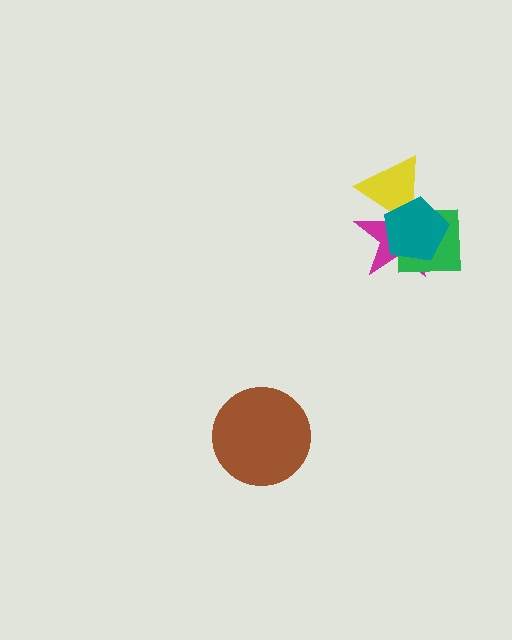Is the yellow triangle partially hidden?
Yes, it is partially covered by another shape.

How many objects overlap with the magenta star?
3 objects overlap with the magenta star.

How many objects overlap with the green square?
3 objects overlap with the green square.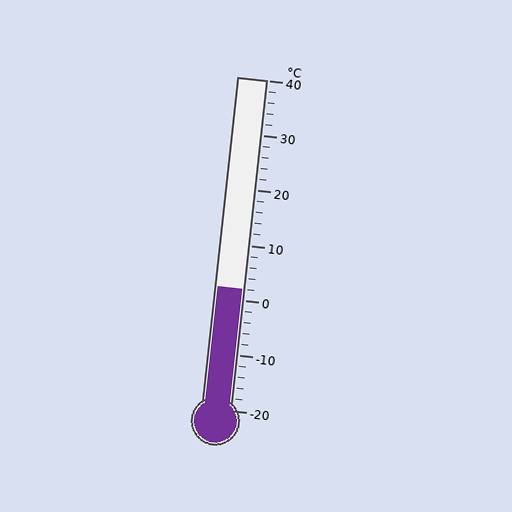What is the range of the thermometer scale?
The thermometer scale ranges from -20°C to 40°C.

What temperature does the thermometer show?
The thermometer shows approximately 2°C.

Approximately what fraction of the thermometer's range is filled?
The thermometer is filled to approximately 35% of its range.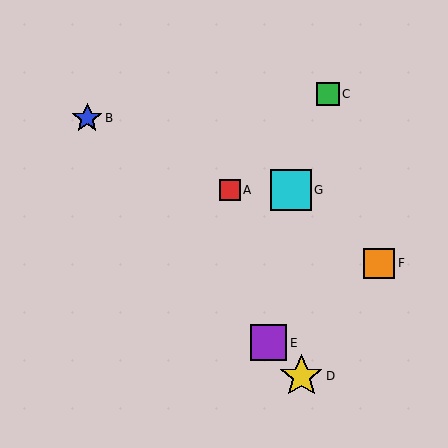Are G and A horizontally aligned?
Yes, both are at y≈190.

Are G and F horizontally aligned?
No, G is at y≈190 and F is at y≈263.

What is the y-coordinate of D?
Object D is at y≈376.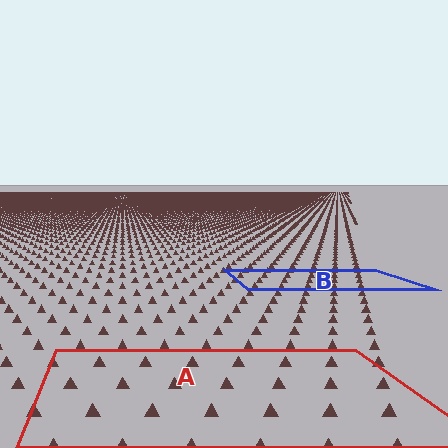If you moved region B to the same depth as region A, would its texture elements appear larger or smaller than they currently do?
They would appear larger. At a closer depth, the same texture elements are projected at a bigger on-screen size.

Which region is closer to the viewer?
Region A is closer. The texture elements there are larger and more spread out.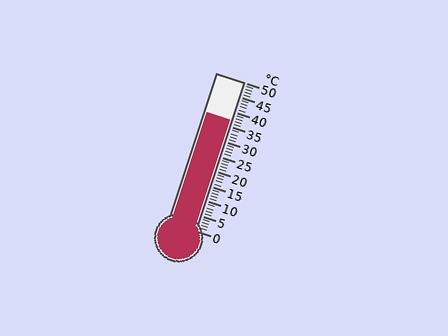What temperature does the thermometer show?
The thermometer shows approximately 37°C.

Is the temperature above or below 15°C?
The temperature is above 15°C.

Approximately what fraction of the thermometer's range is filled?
The thermometer is filled to approximately 75% of its range.